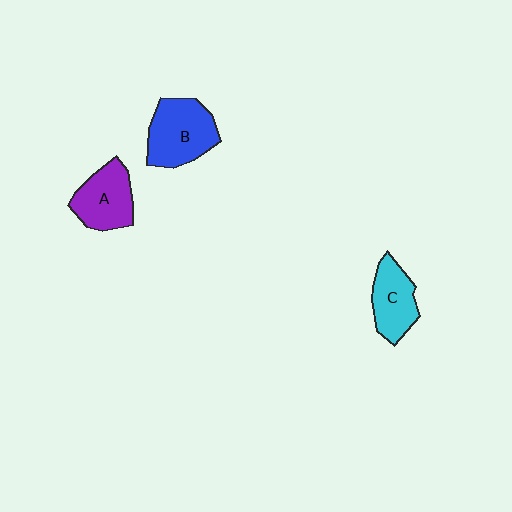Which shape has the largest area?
Shape B (blue).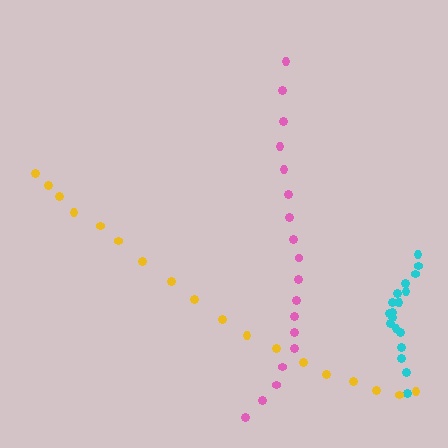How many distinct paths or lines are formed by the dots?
There are 3 distinct paths.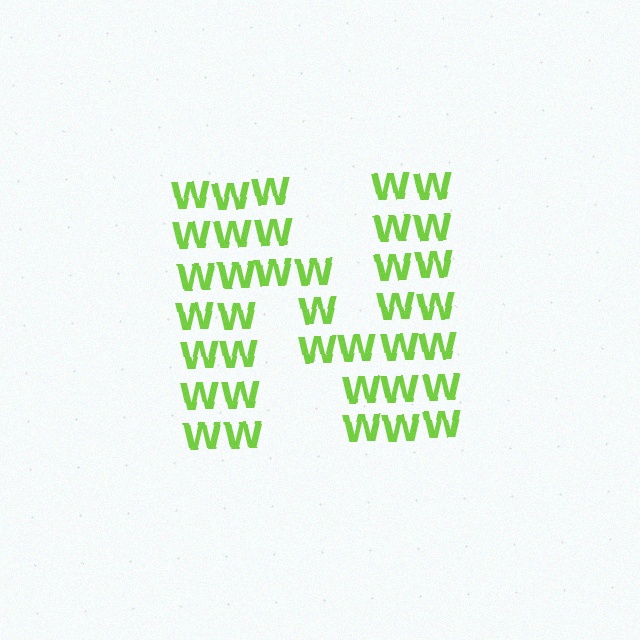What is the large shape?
The large shape is the letter N.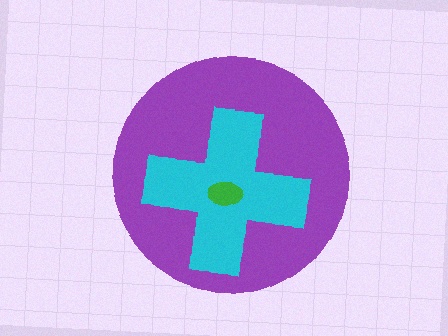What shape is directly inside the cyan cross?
The green ellipse.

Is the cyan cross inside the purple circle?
Yes.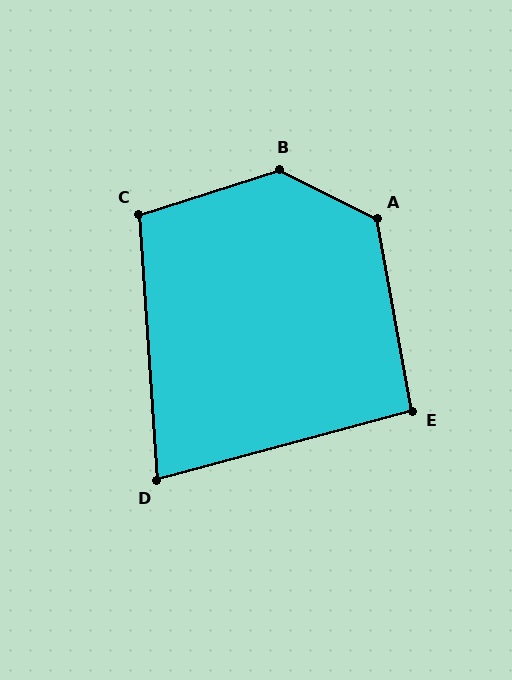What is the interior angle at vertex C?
Approximately 104 degrees (obtuse).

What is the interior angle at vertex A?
Approximately 127 degrees (obtuse).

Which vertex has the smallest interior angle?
D, at approximately 79 degrees.